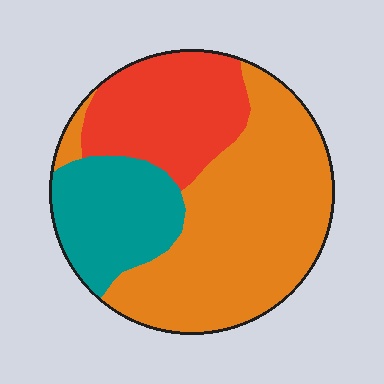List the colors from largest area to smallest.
From largest to smallest: orange, red, teal.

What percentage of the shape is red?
Red covers roughly 25% of the shape.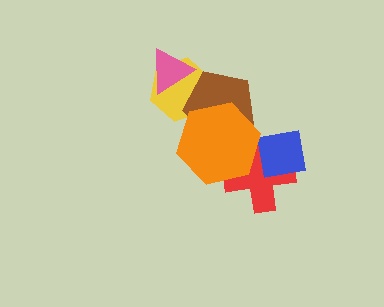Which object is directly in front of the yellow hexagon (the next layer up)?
The brown pentagon is directly in front of the yellow hexagon.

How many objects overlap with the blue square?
2 objects overlap with the blue square.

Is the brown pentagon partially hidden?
Yes, it is partially covered by another shape.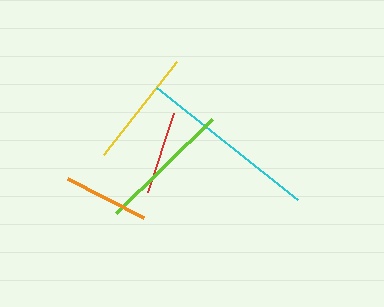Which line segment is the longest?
The cyan line is the longest at approximately 181 pixels.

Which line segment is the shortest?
The red line is the shortest at approximately 83 pixels.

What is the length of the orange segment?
The orange segment is approximately 84 pixels long.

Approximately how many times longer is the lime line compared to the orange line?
The lime line is approximately 1.6 times the length of the orange line.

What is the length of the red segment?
The red segment is approximately 83 pixels long.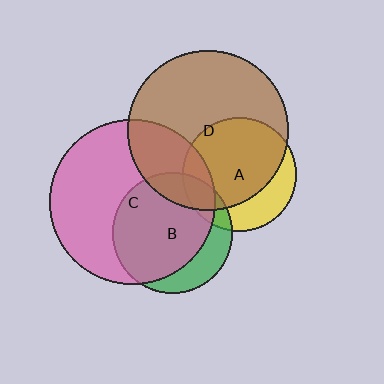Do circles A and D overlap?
Yes.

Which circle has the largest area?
Circle C (pink).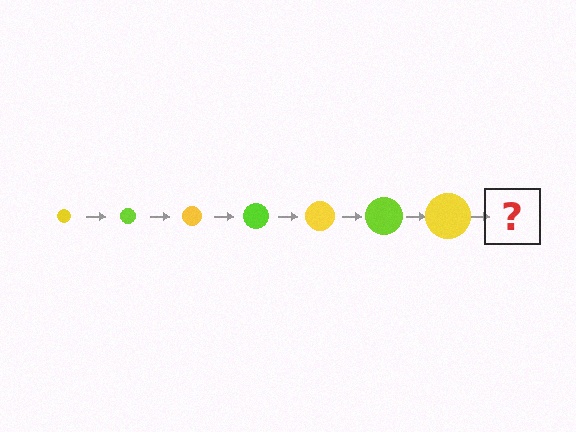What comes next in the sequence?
The next element should be a lime circle, larger than the previous one.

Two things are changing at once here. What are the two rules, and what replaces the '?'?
The two rules are that the circle grows larger each step and the color cycles through yellow and lime. The '?' should be a lime circle, larger than the previous one.